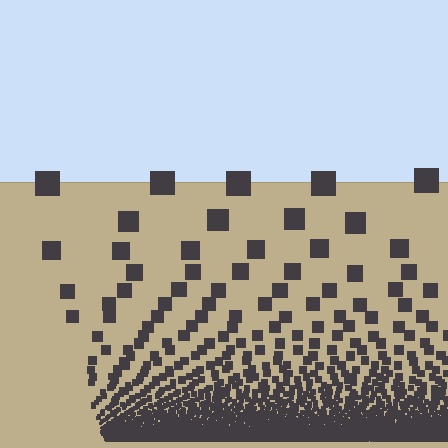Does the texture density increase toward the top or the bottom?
Density increases toward the bottom.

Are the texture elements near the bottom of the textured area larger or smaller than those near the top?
Smaller. The gradient is inverted — elements near the bottom are smaller and denser.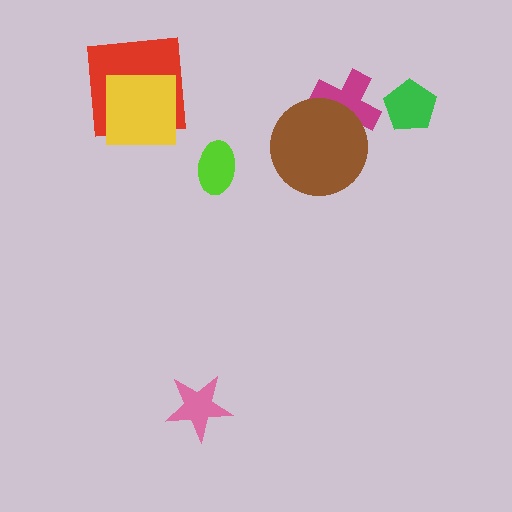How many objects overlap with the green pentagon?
0 objects overlap with the green pentagon.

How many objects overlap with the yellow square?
1 object overlaps with the yellow square.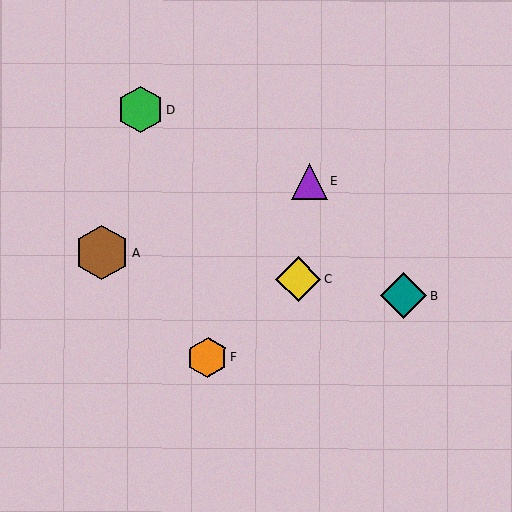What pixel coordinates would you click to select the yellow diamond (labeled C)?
Click at (298, 279) to select the yellow diamond C.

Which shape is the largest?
The brown hexagon (labeled A) is the largest.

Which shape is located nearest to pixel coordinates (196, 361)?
The orange hexagon (labeled F) at (208, 357) is nearest to that location.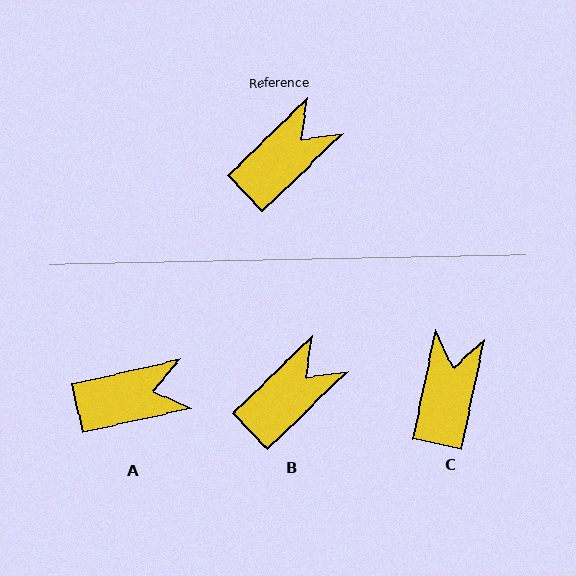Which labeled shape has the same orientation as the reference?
B.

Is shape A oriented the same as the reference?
No, it is off by about 32 degrees.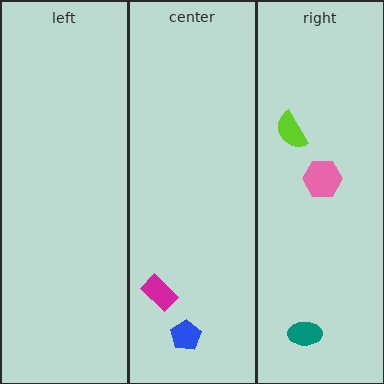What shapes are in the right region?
The lime semicircle, the teal ellipse, the pink hexagon.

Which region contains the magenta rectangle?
The center region.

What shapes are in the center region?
The blue pentagon, the magenta rectangle.